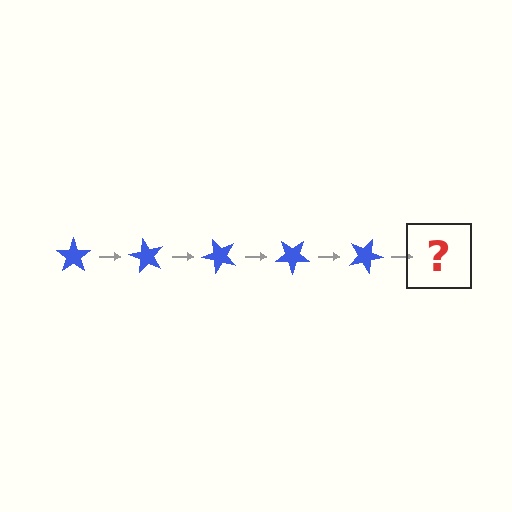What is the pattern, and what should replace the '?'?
The pattern is that the star rotates 60 degrees each step. The '?' should be a blue star rotated 300 degrees.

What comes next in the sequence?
The next element should be a blue star rotated 300 degrees.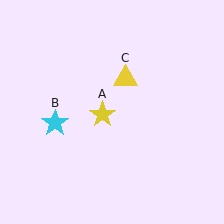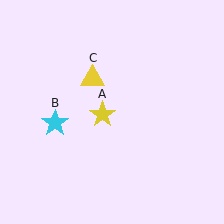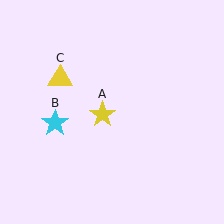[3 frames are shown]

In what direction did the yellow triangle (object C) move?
The yellow triangle (object C) moved left.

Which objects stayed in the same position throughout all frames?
Yellow star (object A) and cyan star (object B) remained stationary.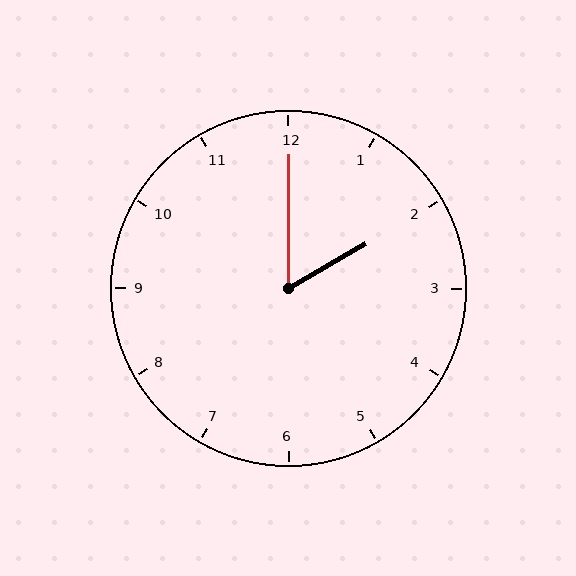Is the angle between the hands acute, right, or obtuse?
It is acute.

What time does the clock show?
2:00.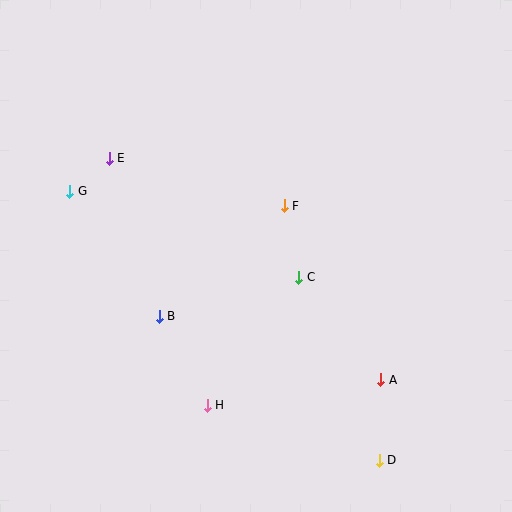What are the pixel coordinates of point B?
Point B is at (159, 316).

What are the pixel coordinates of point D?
Point D is at (379, 460).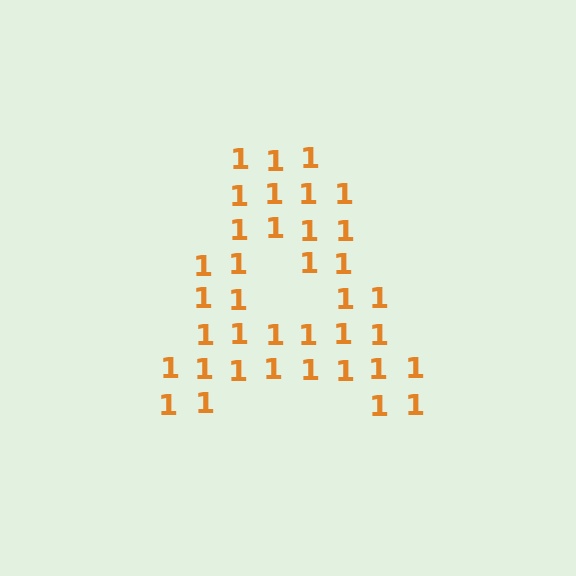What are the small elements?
The small elements are digit 1's.